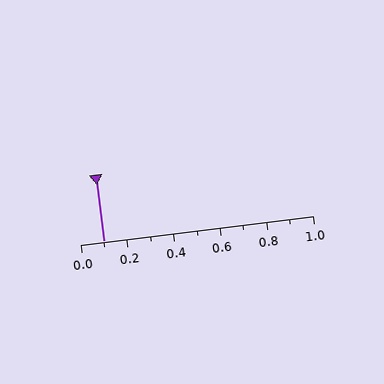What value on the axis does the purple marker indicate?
The marker indicates approximately 0.1.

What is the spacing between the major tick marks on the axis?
The major ticks are spaced 0.2 apart.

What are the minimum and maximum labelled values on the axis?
The axis runs from 0.0 to 1.0.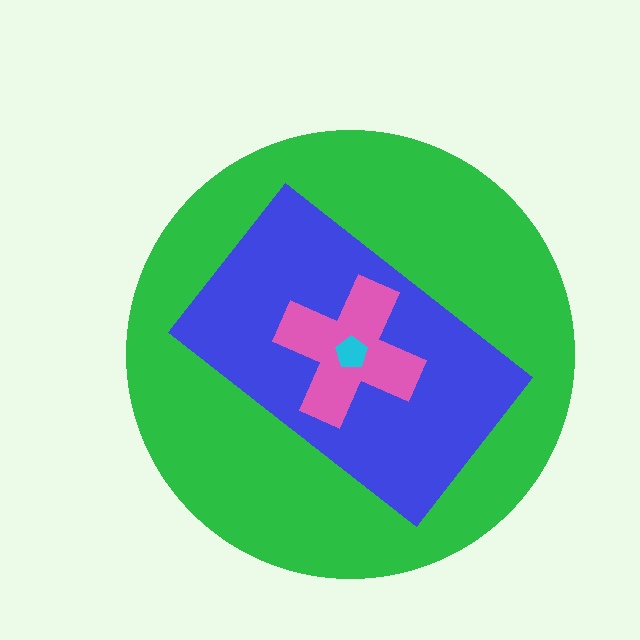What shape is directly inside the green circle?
The blue rectangle.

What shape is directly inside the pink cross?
The cyan pentagon.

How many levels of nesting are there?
4.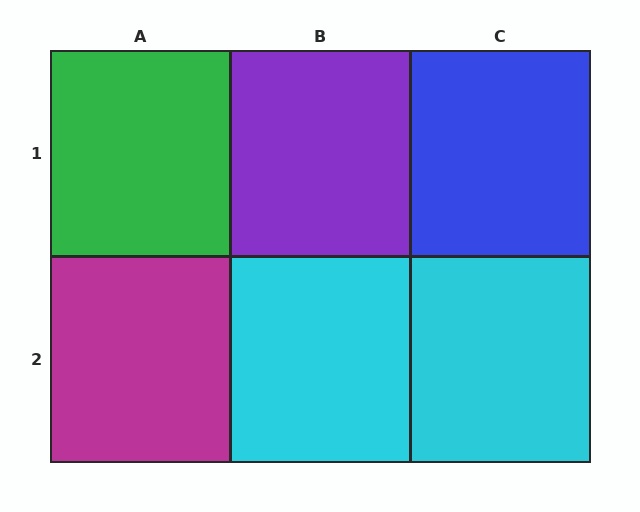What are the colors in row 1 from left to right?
Green, purple, blue.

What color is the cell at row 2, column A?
Magenta.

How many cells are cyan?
2 cells are cyan.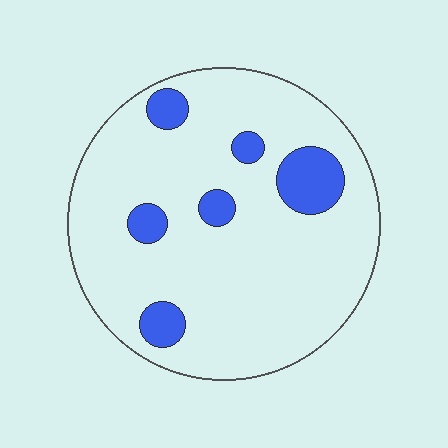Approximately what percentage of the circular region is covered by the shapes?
Approximately 15%.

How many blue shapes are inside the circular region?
6.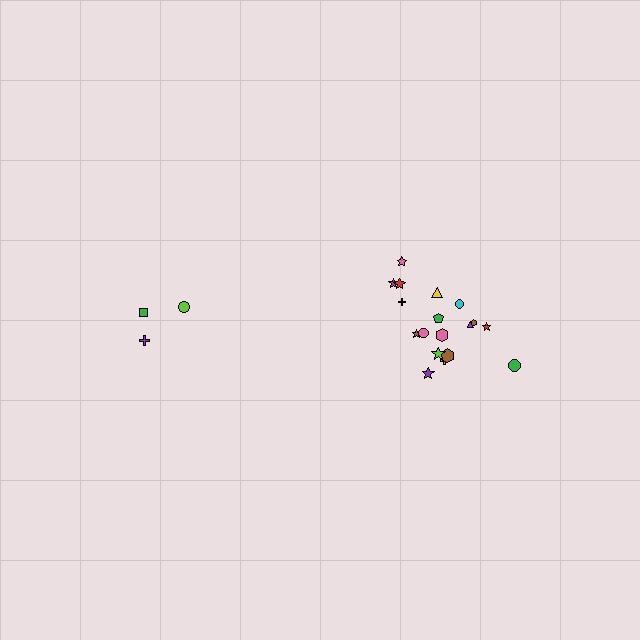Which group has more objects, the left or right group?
The right group.